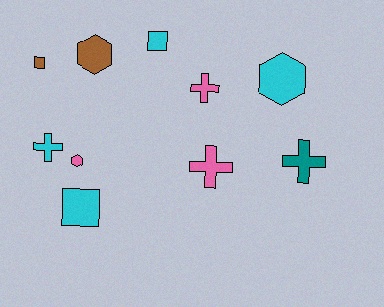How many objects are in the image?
There are 10 objects.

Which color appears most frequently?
Cyan, with 4 objects.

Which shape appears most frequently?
Cross, with 4 objects.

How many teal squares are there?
There are no teal squares.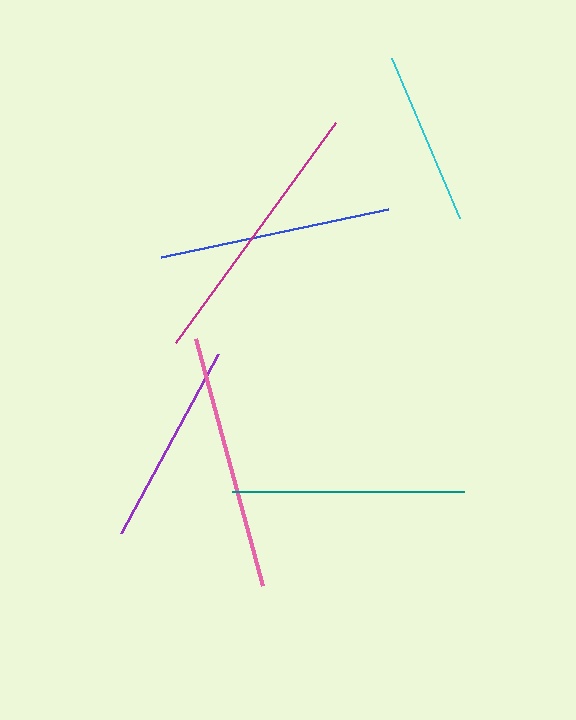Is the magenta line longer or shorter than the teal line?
The magenta line is longer than the teal line.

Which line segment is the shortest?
The cyan line is the shortest at approximately 174 pixels.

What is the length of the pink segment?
The pink segment is approximately 256 pixels long.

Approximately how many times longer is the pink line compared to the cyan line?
The pink line is approximately 1.5 times the length of the cyan line.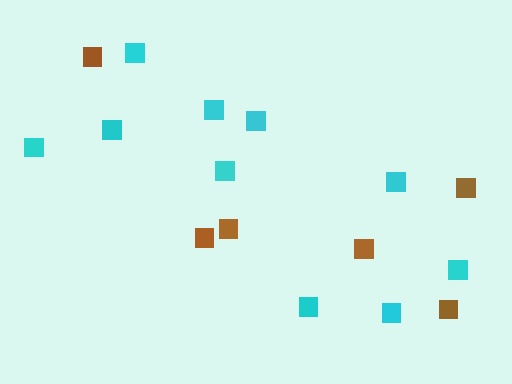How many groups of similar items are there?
There are 2 groups: one group of brown squares (6) and one group of cyan squares (10).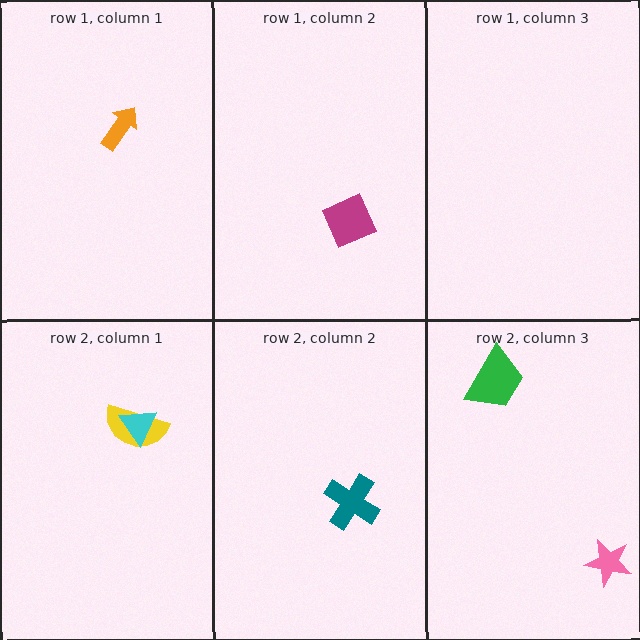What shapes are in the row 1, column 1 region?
The orange arrow.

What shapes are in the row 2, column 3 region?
The pink star, the green trapezoid.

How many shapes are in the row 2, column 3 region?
2.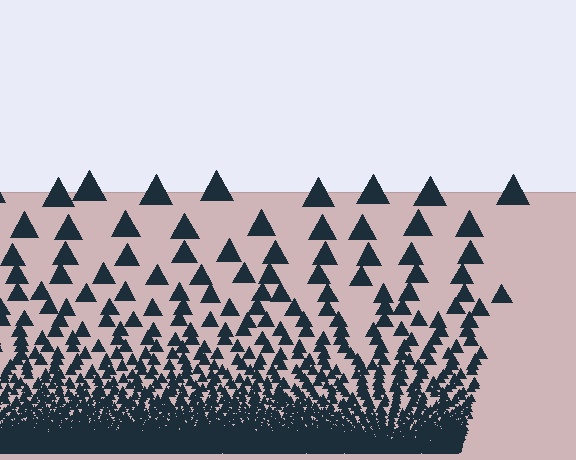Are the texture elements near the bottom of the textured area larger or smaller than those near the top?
Smaller. The gradient is inverted — elements near the bottom are smaller and denser.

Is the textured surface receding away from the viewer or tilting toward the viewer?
The surface appears to tilt toward the viewer. Texture elements get larger and sparser toward the top.